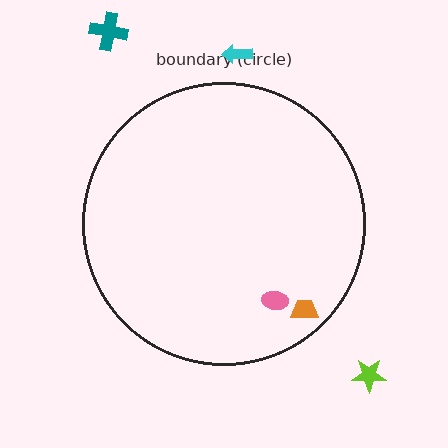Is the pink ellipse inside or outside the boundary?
Inside.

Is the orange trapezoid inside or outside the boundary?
Inside.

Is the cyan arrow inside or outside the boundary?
Outside.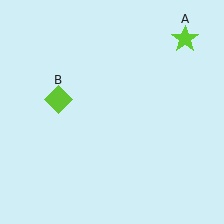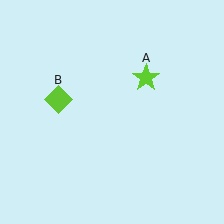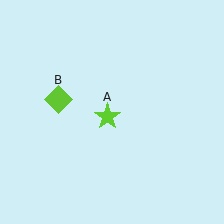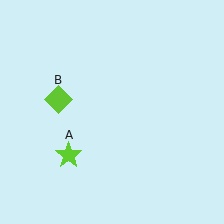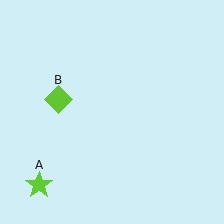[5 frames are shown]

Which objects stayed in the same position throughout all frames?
Lime diamond (object B) remained stationary.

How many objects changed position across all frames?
1 object changed position: lime star (object A).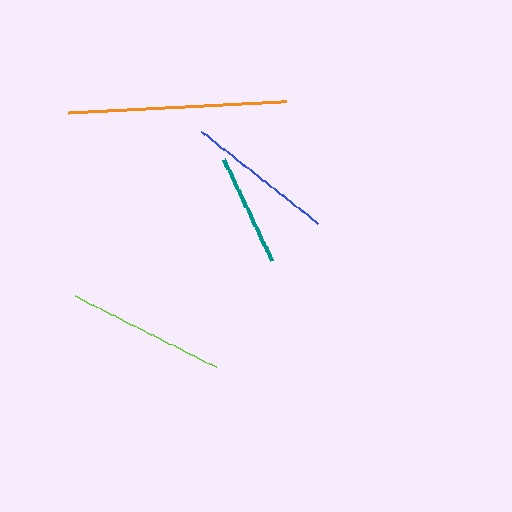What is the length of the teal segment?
The teal segment is approximately 112 pixels long.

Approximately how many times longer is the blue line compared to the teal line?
The blue line is approximately 1.3 times the length of the teal line.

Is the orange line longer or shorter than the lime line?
The orange line is longer than the lime line.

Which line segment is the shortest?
The teal line is the shortest at approximately 112 pixels.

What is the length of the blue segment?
The blue segment is approximately 149 pixels long.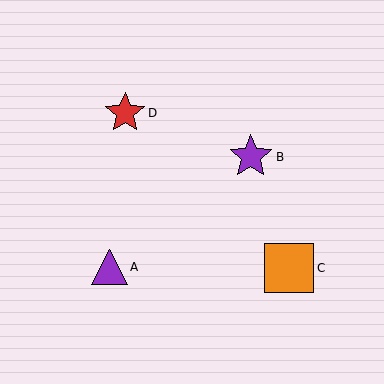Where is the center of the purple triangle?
The center of the purple triangle is at (110, 267).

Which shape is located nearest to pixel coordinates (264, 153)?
The purple star (labeled B) at (251, 157) is nearest to that location.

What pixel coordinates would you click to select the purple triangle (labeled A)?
Click at (110, 267) to select the purple triangle A.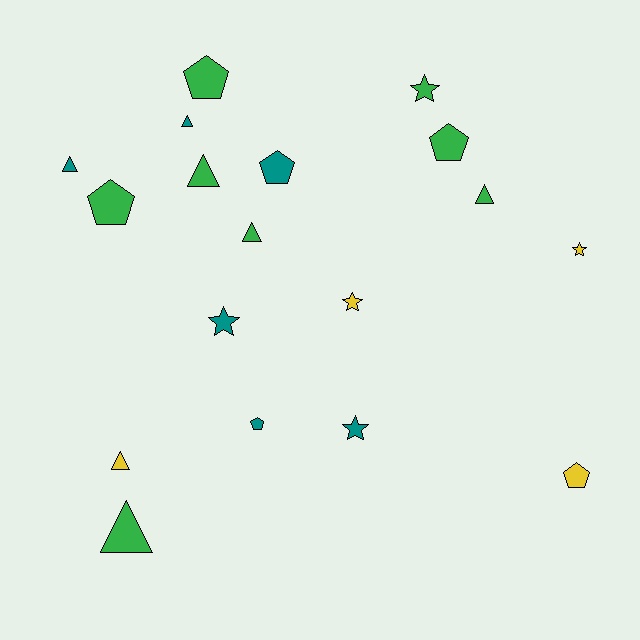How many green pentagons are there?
There are 3 green pentagons.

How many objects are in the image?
There are 18 objects.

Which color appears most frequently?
Green, with 8 objects.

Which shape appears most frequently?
Triangle, with 7 objects.